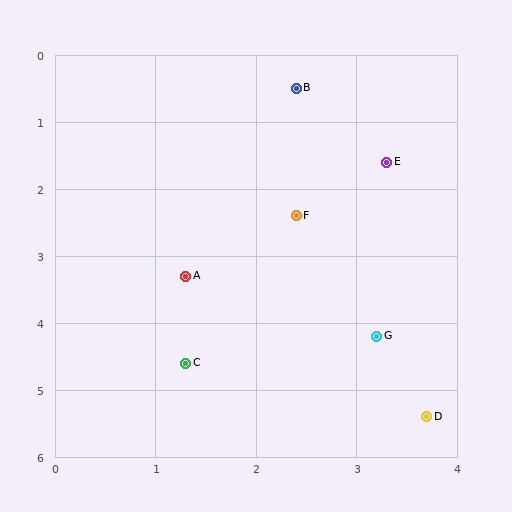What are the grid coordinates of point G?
Point G is at approximately (3.2, 4.2).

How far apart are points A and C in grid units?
Points A and C are about 1.3 grid units apart.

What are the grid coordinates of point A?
Point A is at approximately (1.3, 3.3).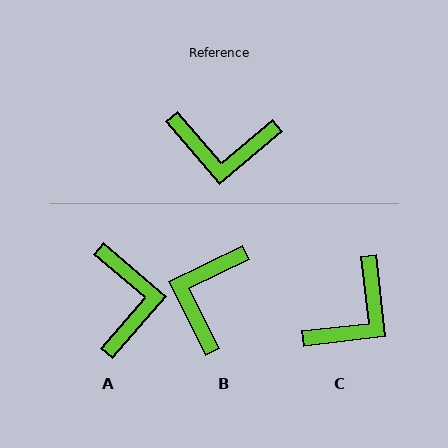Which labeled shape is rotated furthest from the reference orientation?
B, about 104 degrees away.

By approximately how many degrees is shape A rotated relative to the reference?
Approximately 99 degrees counter-clockwise.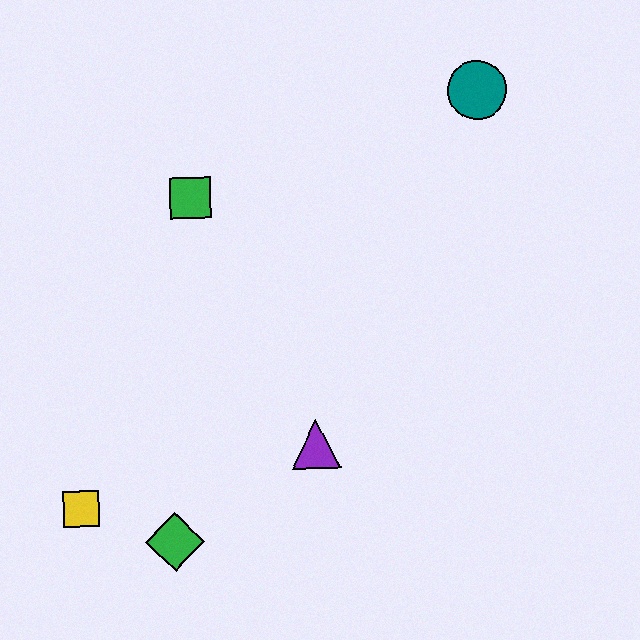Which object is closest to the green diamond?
The yellow square is closest to the green diamond.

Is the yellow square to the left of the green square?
Yes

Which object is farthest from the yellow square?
The teal circle is farthest from the yellow square.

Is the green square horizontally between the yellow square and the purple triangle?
Yes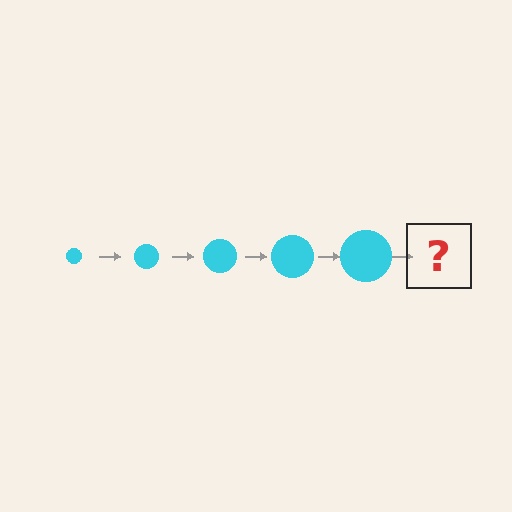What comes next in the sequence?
The next element should be a cyan circle, larger than the previous one.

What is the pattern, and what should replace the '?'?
The pattern is that the circle gets progressively larger each step. The '?' should be a cyan circle, larger than the previous one.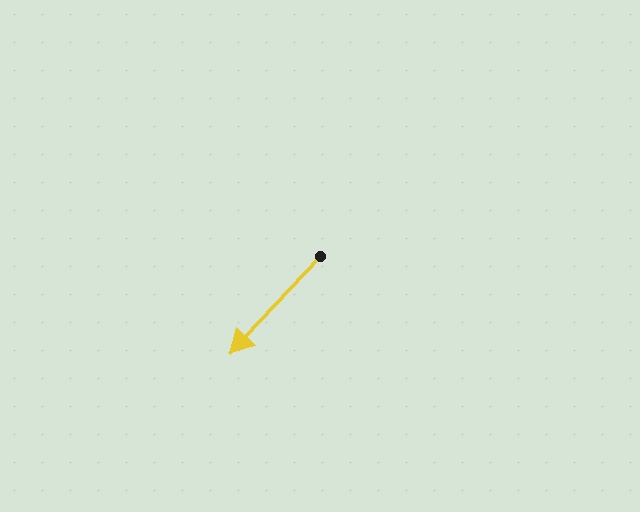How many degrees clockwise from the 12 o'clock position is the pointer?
Approximately 223 degrees.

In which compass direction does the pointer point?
Southwest.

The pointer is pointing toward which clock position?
Roughly 7 o'clock.